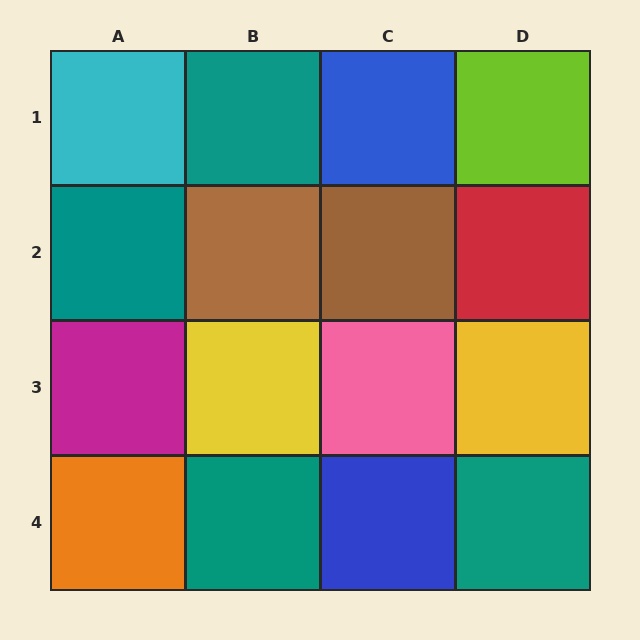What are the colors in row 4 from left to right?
Orange, teal, blue, teal.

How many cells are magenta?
1 cell is magenta.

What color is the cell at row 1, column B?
Teal.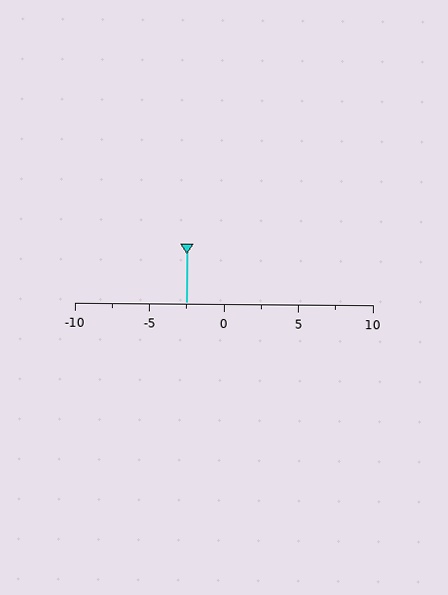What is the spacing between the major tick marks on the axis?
The major ticks are spaced 5 apart.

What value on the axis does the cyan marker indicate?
The marker indicates approximately -2.5.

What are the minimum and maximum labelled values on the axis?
The axis runs from -10 to 10.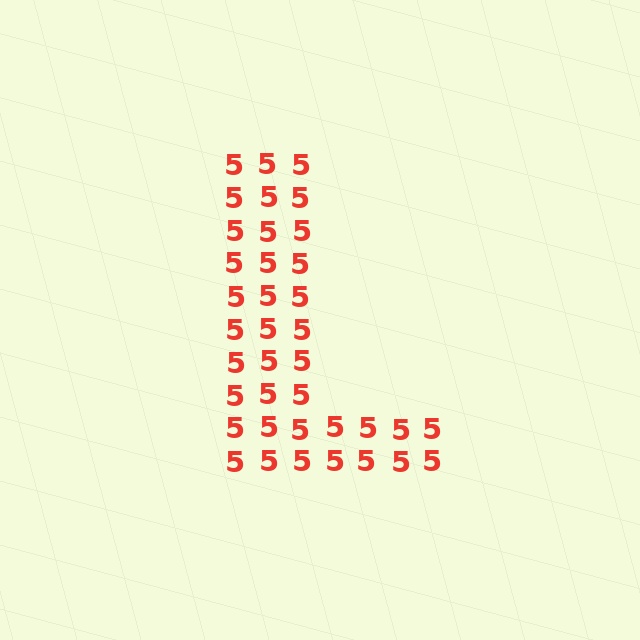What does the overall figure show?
The overall figure shows the letter L.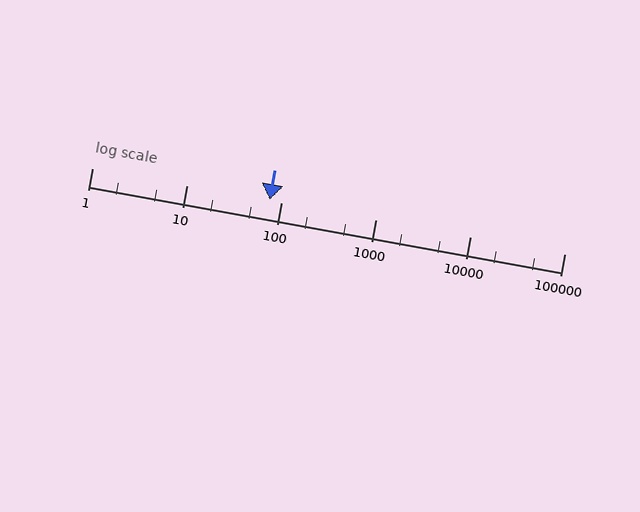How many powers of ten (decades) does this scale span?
The scale spans 5 decades, from 1 to 100000.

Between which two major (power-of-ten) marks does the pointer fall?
The pointer is between 10 and 100.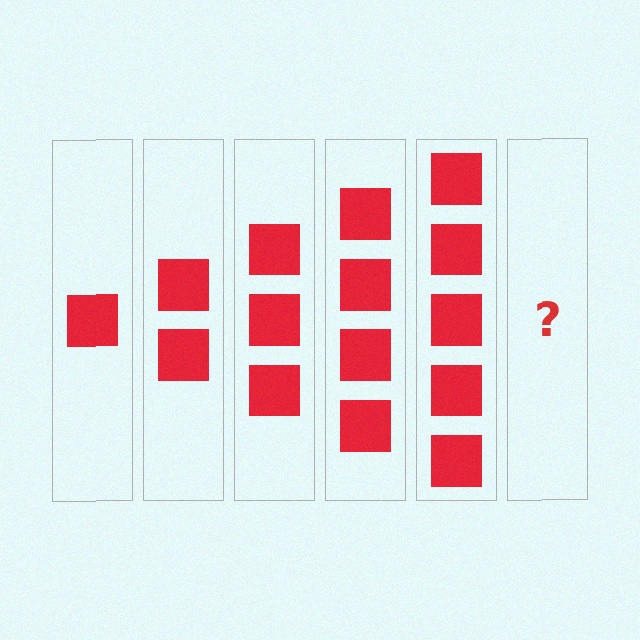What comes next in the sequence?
The next element should be 6 squares.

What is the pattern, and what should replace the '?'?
The pattern is that each step adds one more square. The '?' should be 6 squares.